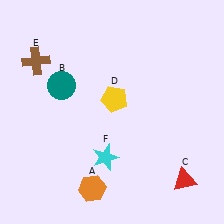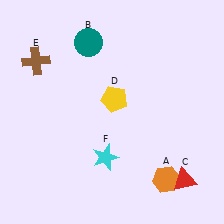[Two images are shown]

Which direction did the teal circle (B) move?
The teal circle (B) moved up.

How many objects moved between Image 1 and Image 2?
2 objects moved between the two images.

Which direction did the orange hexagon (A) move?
The orange hexagon (A) moved right.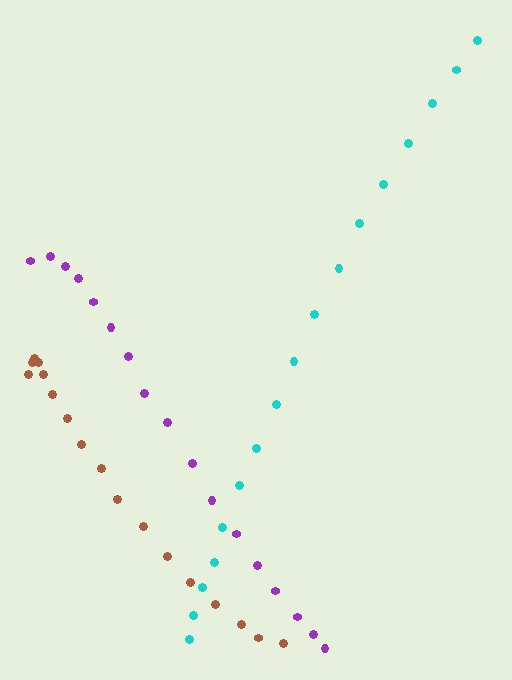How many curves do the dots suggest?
There are 3 distinct paths.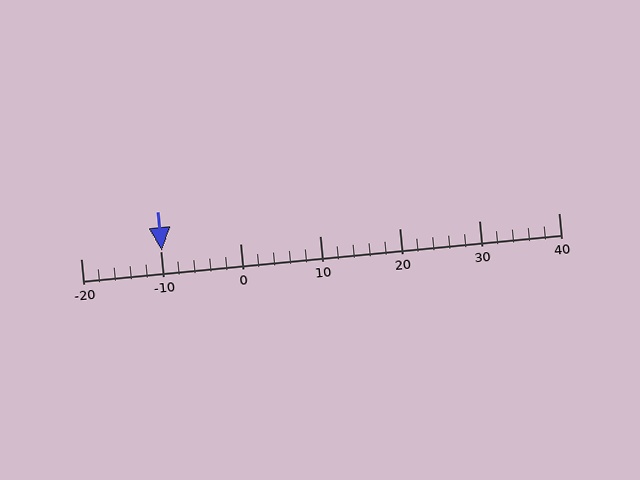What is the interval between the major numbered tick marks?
The major tick marks are spaced 10 units apart.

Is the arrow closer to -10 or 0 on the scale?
The arrow is closer to -10.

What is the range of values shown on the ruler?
The ruler shows values from -20 to 40.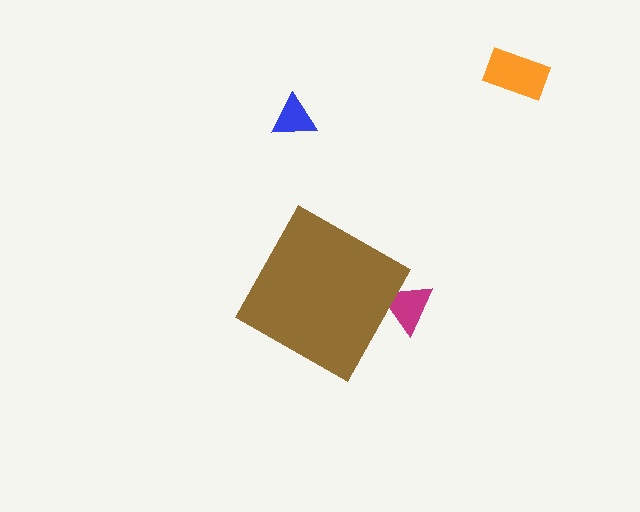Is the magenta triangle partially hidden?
Yes, the magenta triangle is partially hidden behind the brown diamond.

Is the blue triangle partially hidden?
No, the blue triangle is fully visible.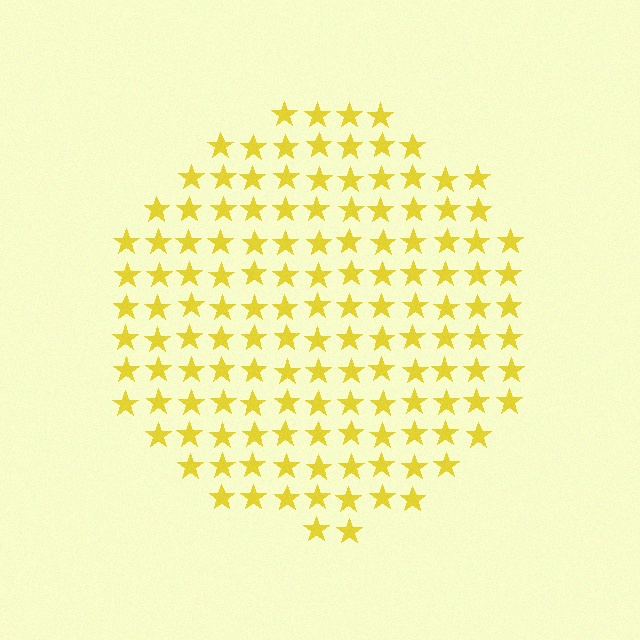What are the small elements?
The small elements are stars.